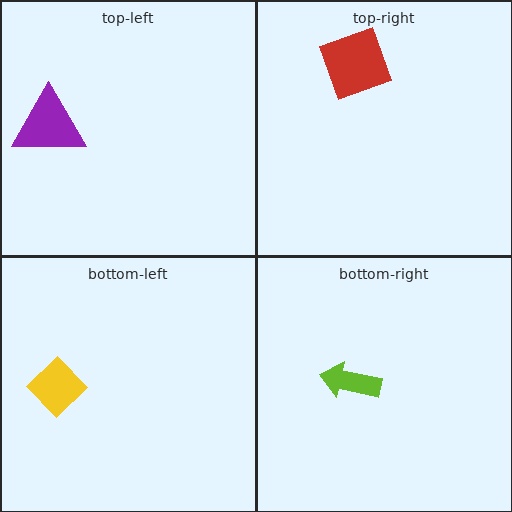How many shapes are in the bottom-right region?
1.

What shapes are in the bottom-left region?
The yellow diamond.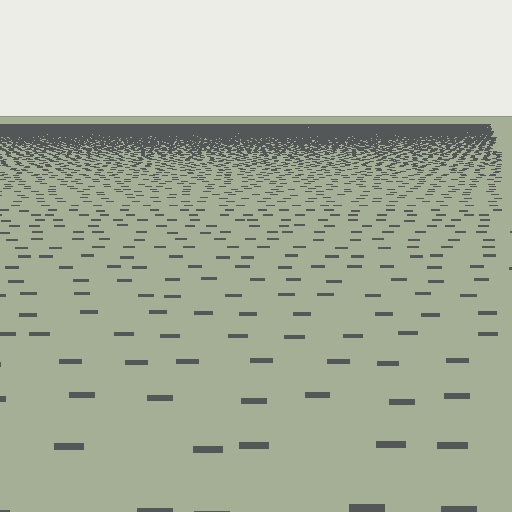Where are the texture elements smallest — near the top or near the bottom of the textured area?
Near the top.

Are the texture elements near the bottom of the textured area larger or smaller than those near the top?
Larger. Near the bottom, elements are closer to the viewer and appear at a bigger on-screen size.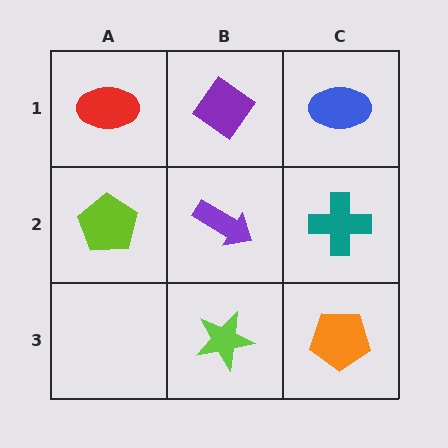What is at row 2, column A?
A lime pentagon.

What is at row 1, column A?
A red ellipse.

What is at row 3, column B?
A lime star.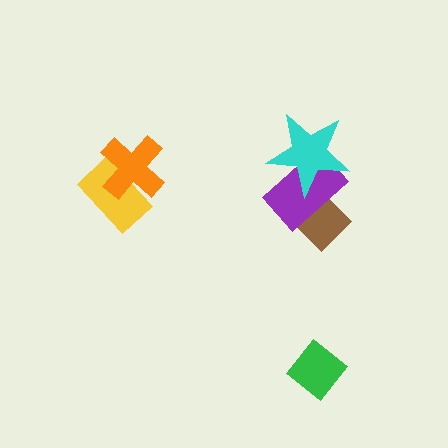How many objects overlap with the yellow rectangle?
1 object overlaps with the yellow rectangle.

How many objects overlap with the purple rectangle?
2 objects overlap with the purple rectangle.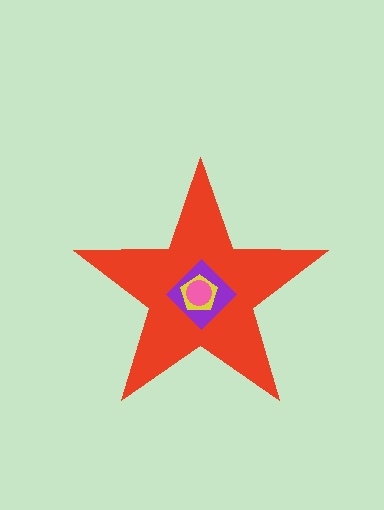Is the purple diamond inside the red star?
Yes.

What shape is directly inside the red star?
The purple diamond.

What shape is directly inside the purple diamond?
The yellow pentagon.